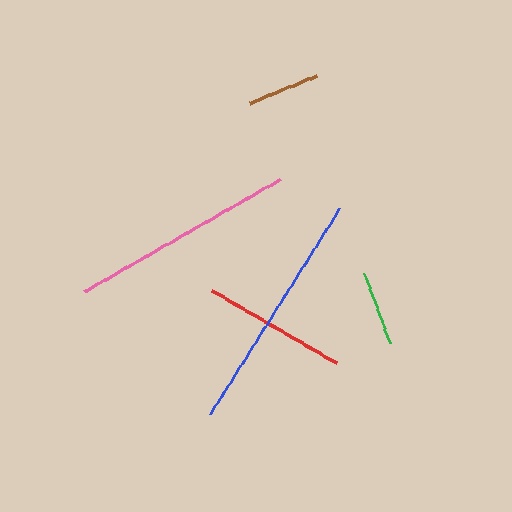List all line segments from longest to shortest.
From longest to shortest: blue, pink, red, green, brown.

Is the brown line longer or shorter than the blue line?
The blue line is longer than the brown line.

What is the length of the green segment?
The green segment is approximately 74 pixels long.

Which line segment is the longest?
The blue line is the longest at approximately 243 pixels.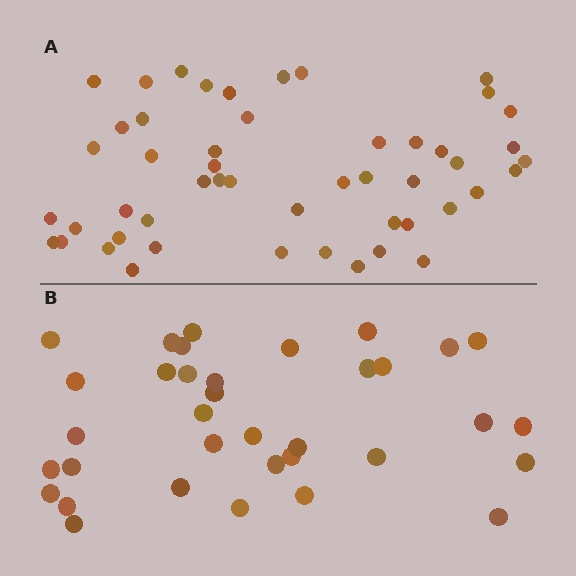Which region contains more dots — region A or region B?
Region A (the top region) has more dots.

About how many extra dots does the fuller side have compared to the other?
Region A has approximately 15 more dots than region B.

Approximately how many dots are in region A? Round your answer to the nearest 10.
About 50 dots.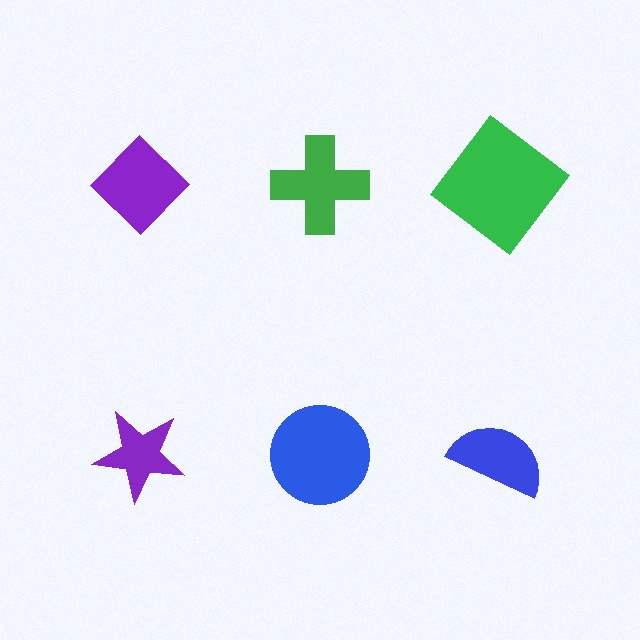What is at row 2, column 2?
A blue circle.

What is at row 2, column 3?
A blue semicircle.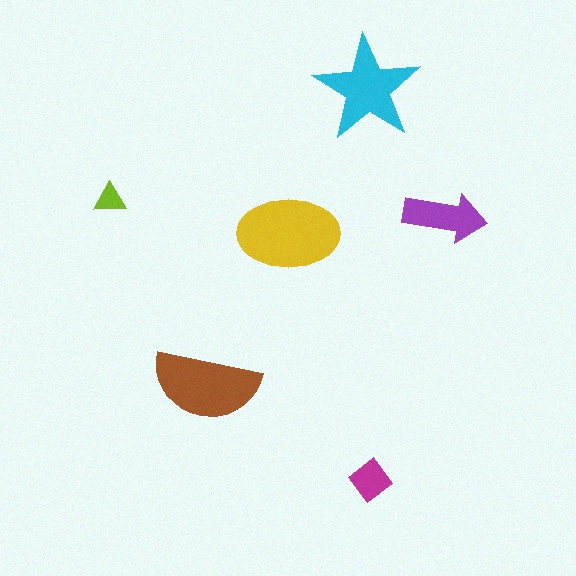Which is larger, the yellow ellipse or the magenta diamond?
The yellow ellipse.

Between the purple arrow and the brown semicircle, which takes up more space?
The brown semicircle.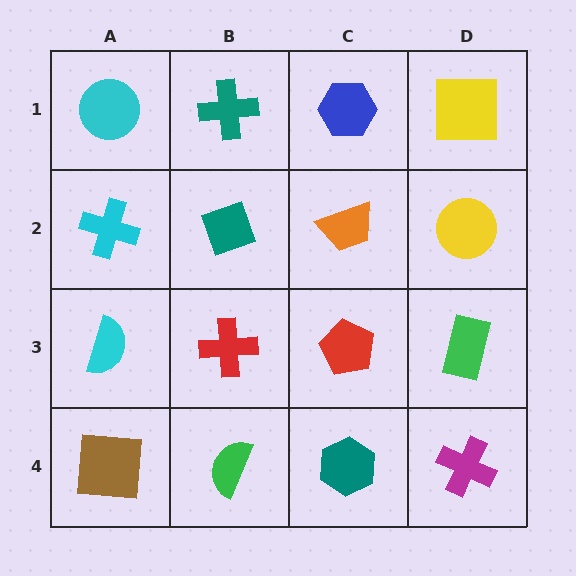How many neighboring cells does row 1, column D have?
2.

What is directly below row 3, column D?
A magenta cross.